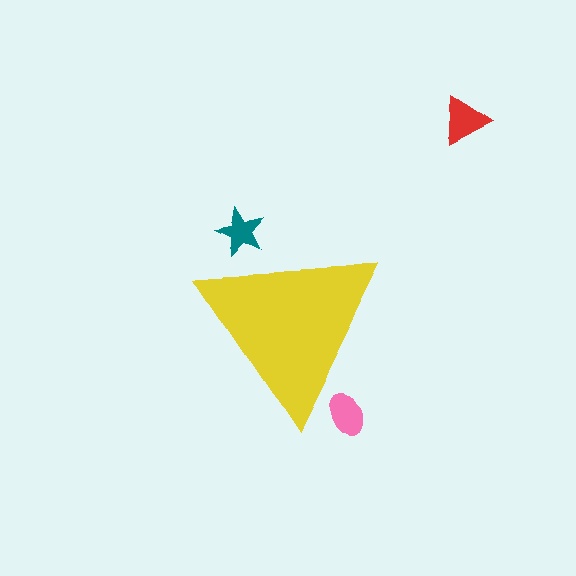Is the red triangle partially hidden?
No, the red triangle is fully visible.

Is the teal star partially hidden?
Yes, the teal star is partially hidden behind the yellow triangle.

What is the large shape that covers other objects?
A yellow triangle.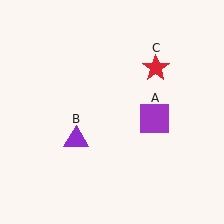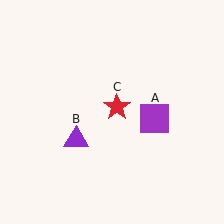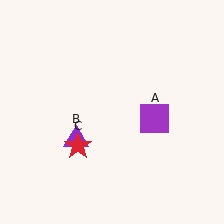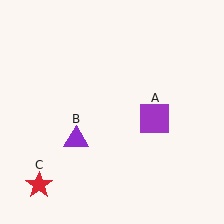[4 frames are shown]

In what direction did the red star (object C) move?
The red star (object C) moved down and to the left.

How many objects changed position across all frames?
1 object changed position: red star (object C).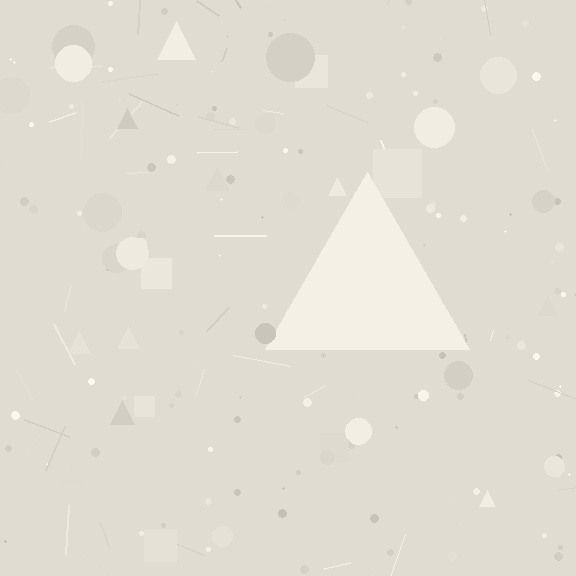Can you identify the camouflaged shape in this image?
The camouflaged shape is a triangle.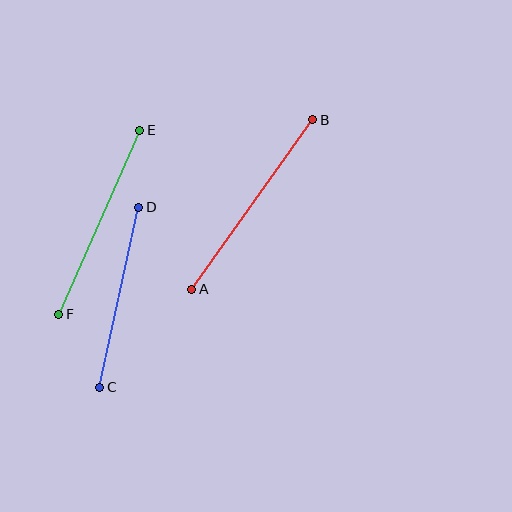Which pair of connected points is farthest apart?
Points A and B are farthest apart.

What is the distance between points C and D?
The distance is approximately 184 pixels.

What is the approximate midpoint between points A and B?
The midpoint is at approximately (252, 205) pixels.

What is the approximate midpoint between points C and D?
The midpoint is at approximately (119, 297) pixels.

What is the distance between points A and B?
The distance is approximately 208 pixels.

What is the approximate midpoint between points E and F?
The midpoint is at approximately (99, 222) pixels.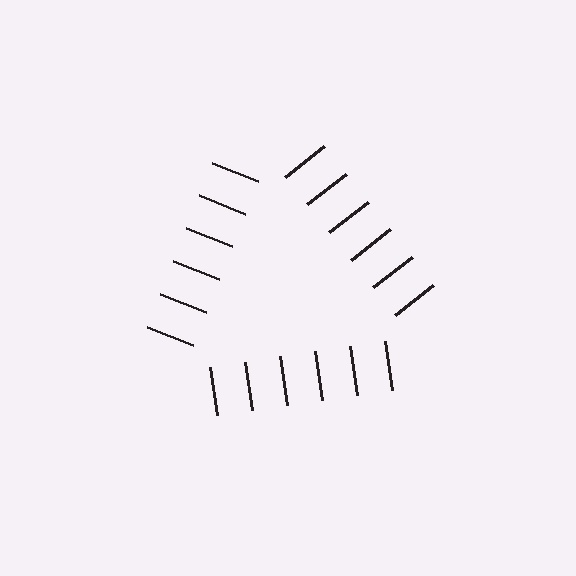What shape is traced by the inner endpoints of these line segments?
An illusory triangle — the line segments terminate on its edges but no continuous stroke is drawn.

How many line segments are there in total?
18 — 6 along each of the 3 edges.